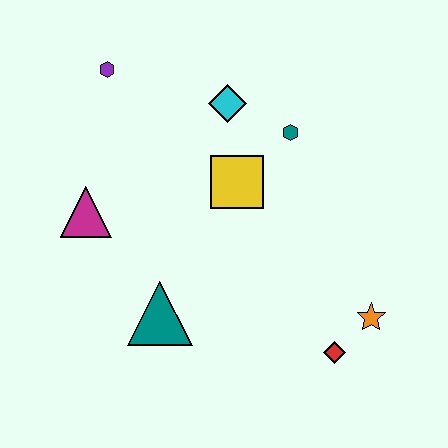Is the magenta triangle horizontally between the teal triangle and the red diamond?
No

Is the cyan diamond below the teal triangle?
No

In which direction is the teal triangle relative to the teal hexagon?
The teal triangle is below the teal hexagon.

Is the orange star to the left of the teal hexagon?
No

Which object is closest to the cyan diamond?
The teal hexagon is closest to the cyan diamond.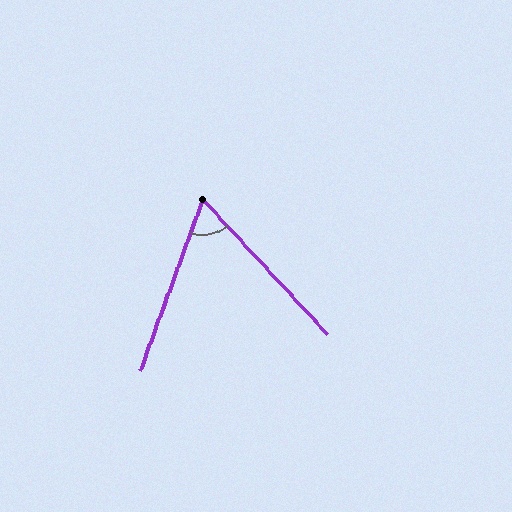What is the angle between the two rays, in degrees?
Approximately 63 degrees.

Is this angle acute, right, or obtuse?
It is acute.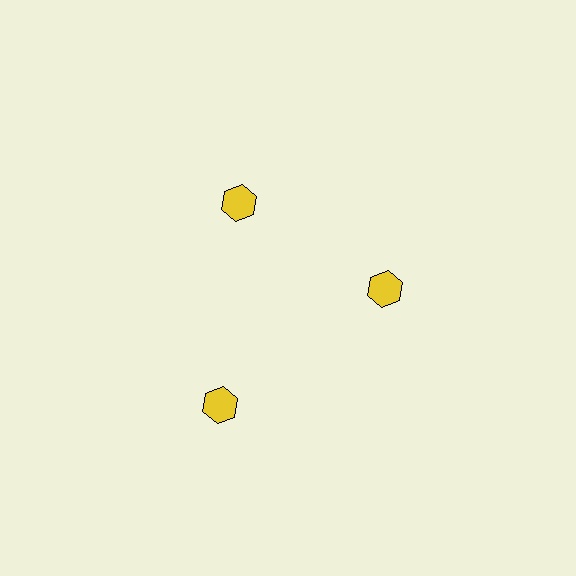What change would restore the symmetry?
The symmetry would be restored by moving it inward, back onto the ring so that all 3 hexagons sit at equal angles and equal distance from the center.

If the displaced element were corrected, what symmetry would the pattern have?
It would have 3-fold rotational symmetry — the pattern would map onto itself every 120 degrees.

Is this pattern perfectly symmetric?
No. The 3 yellow hexagons are arranged in a ring, but one element near the 7 o'clock position is pushed outward from the center, breaking the 3-fold rotational symmetry.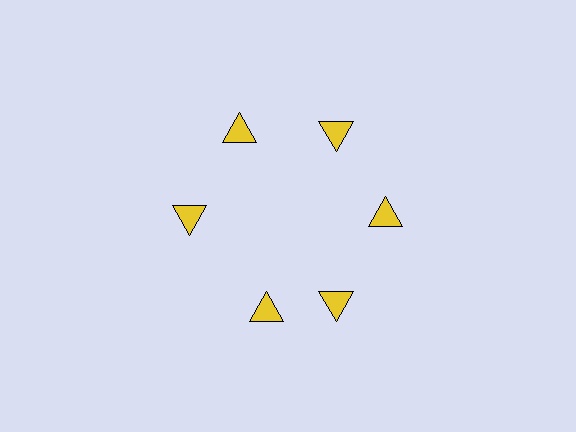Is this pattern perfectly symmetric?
No. The 6 yellow triangles are arranged in a ring, but one element near the 7 o'clock position is rotated out of alignment along the ring, breaking the 6-fold rotational symmetry.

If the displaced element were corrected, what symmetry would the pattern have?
It would have 6-fold rotational symmetry — the pattern would map onto itself every 60 degrees.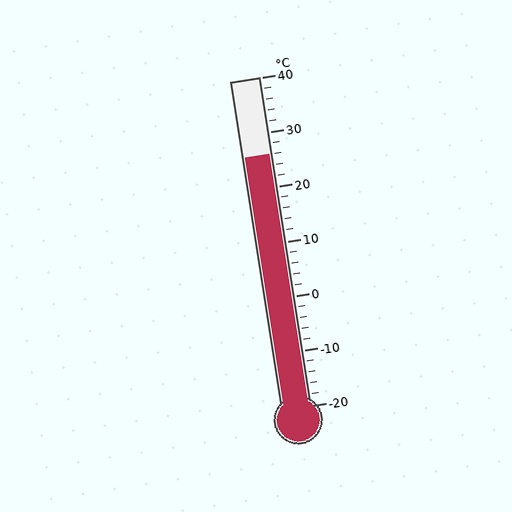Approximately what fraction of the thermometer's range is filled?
The thermometer is filled to approximately 75% of its range.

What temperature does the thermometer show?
The thermometer shows approximately 26°C.